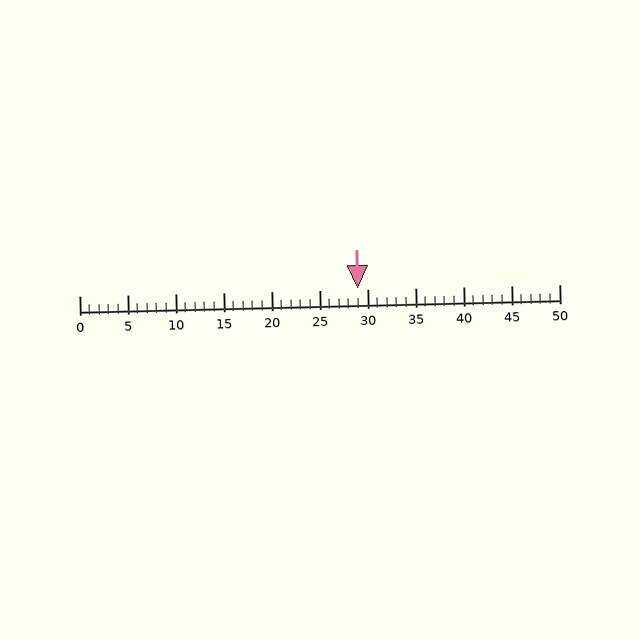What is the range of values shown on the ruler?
The ruler shows values from 0 to 50.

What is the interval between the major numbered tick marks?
The major tick marks are spaced 5 units apart.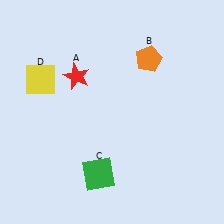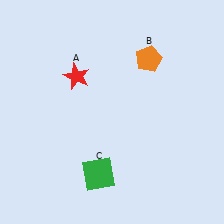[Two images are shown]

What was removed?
The yellow square (D) was removed in Image 2.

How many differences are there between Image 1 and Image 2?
There is 1 difference between the two images.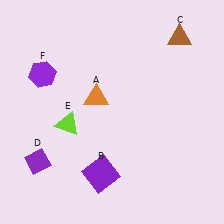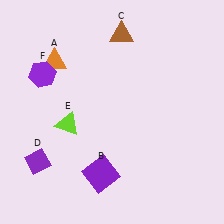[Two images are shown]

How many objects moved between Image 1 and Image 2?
2 objects moved between the two images.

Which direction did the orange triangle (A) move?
The orange triangle (A) moved left.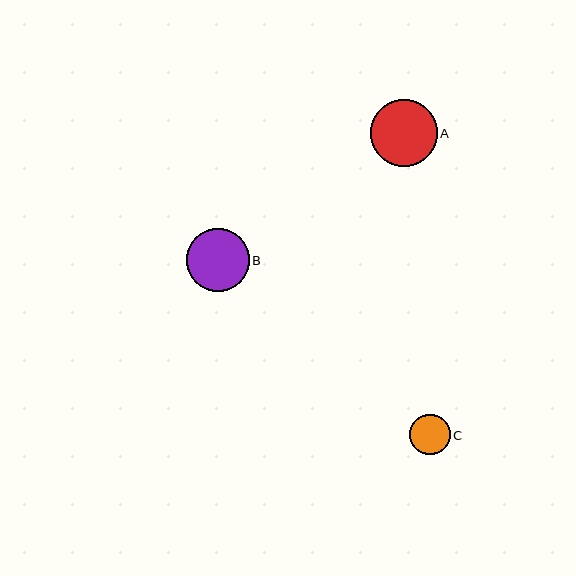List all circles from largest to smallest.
From largest to smallest: A, B, C.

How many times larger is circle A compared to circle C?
Circle A is approximately 1.6 times the size of circle C.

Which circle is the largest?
Circle A is the largest with a size of approximately 67 pixels.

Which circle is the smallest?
Circle C is the smallest with a size of approximately 41 pixels.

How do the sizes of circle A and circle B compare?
Circle A and circle B are approximately the same size.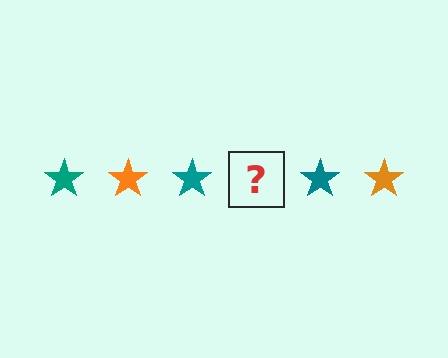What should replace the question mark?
The question mark should be replaced with an orange star.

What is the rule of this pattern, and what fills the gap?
The rule is that the pattern cycles through teal, orange stars. The gap should be filled with an orange star.